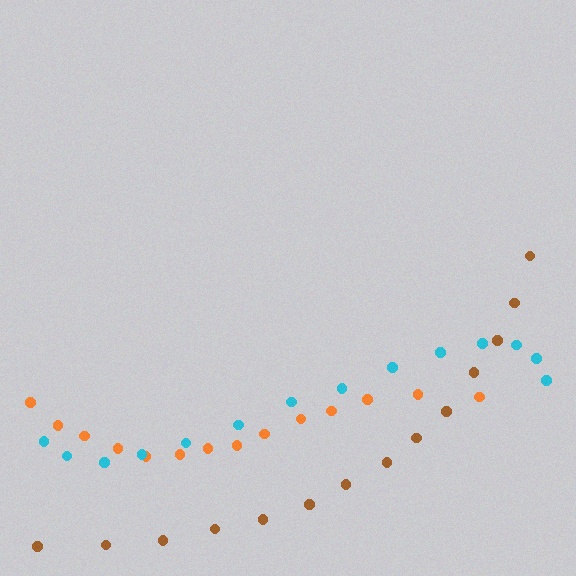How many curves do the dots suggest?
There are 3 distinct paths.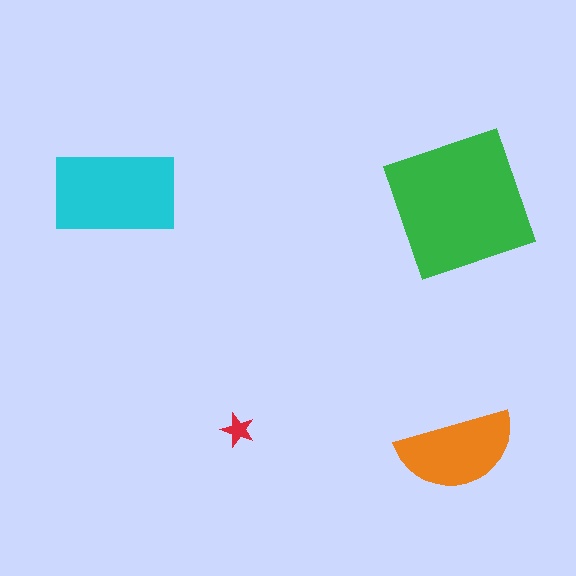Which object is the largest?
The green square.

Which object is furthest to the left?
The cyan rectangle is leftmost.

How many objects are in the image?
There are 4 objects in the image.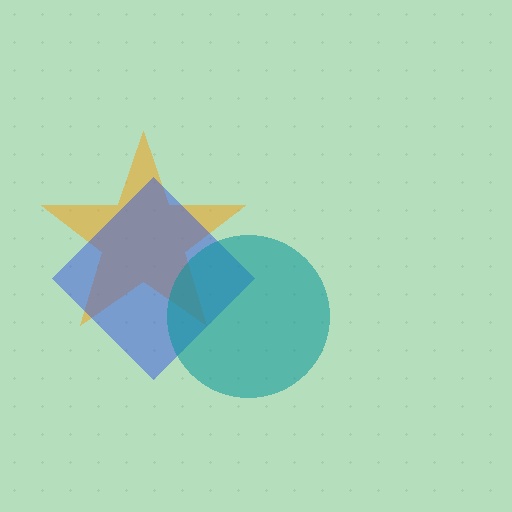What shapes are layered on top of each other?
The layered shapes are: an orange star, a blue diamond, a teal circle.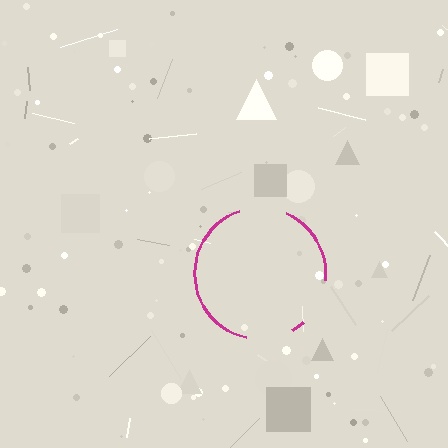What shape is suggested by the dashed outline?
The dashed outline suggests a circle.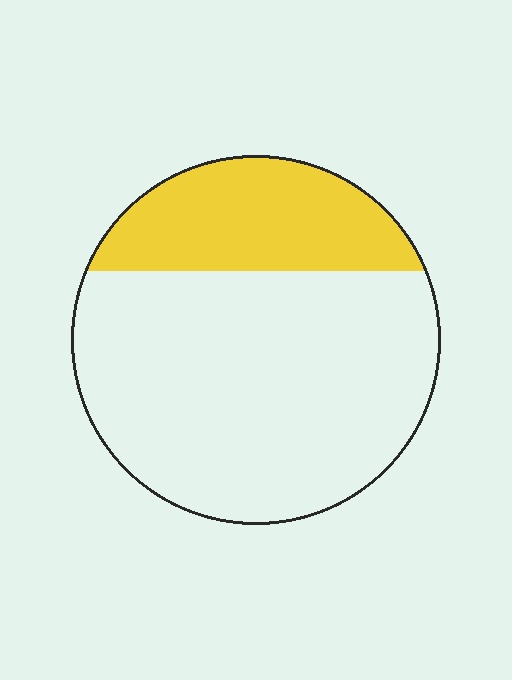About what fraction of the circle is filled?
About one quarter (1/4).